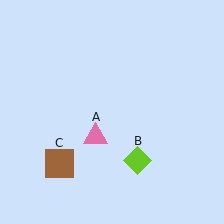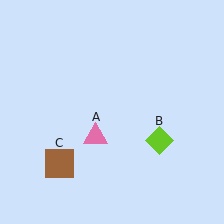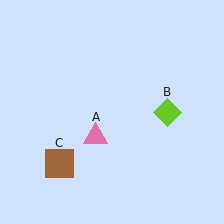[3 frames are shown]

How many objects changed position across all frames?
1 object changed position: lime diamond (object B).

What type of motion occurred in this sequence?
The lime diamond (object B) rotated counterclockwise around the center of the scene.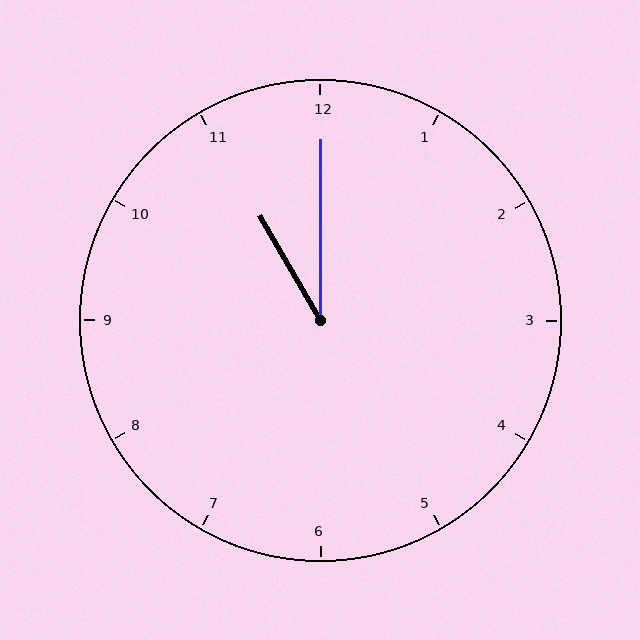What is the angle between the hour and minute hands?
Approximately 30 degrees.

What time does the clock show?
11:00.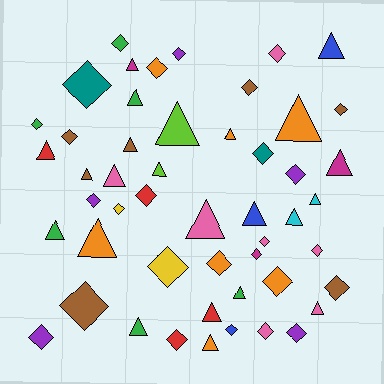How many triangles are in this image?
There are 23 triangles.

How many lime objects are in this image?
There are 2 lime objects.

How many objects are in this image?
There are 50 objects.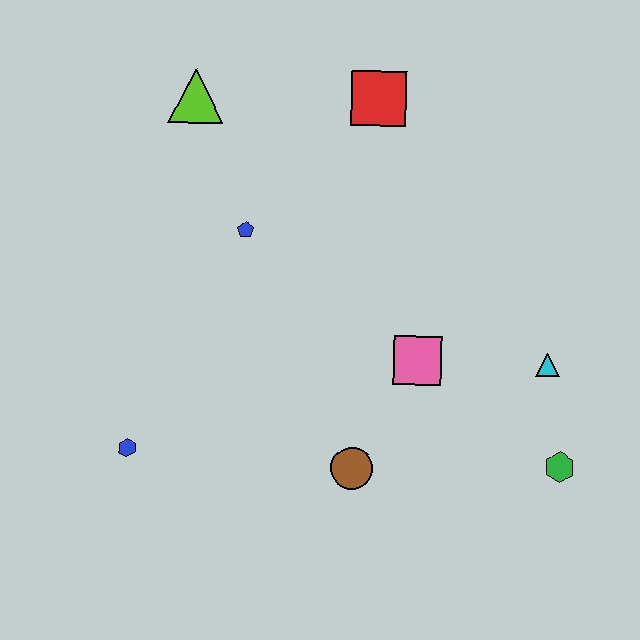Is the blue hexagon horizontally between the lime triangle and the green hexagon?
No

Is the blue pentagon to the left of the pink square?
Yes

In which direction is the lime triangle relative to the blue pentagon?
The lime triangle is above the blue pentagon.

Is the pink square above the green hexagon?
Yes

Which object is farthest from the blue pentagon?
The green hexagon is farthest from the blue pentagon.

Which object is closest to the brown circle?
The pink square is closest to the brown circle.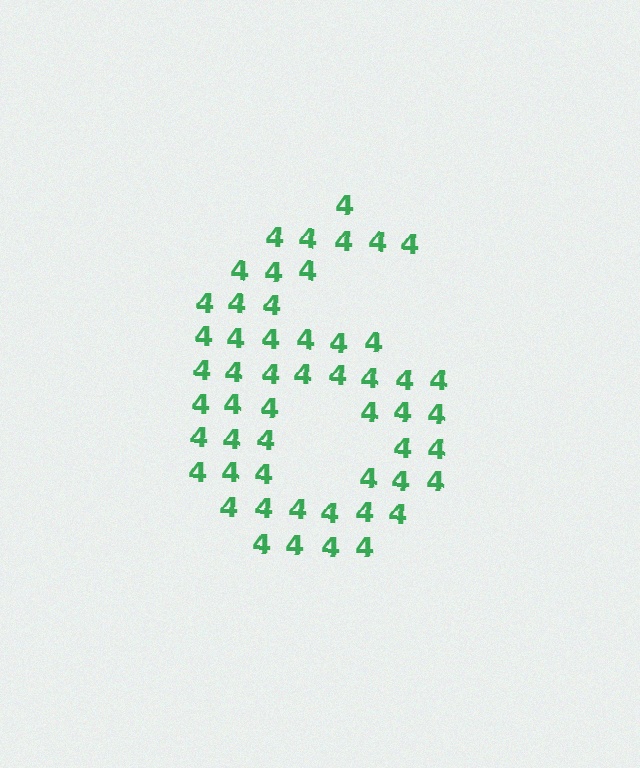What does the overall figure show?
The overall figure shows the digit 6.